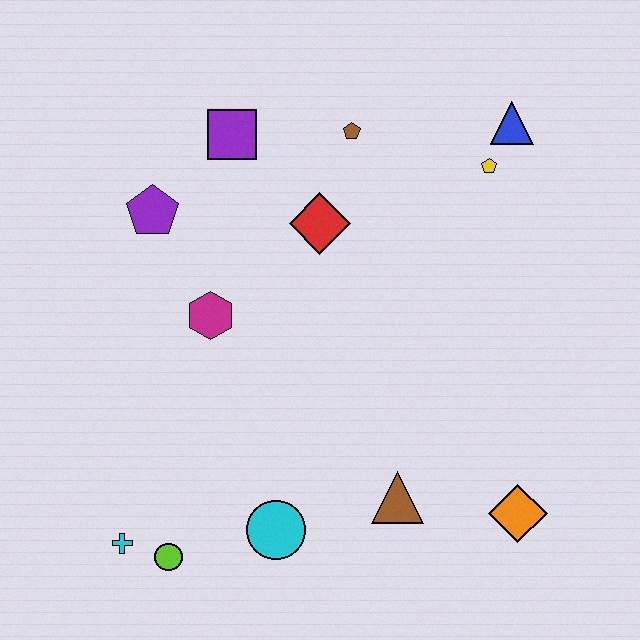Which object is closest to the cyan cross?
The lime circle is closest to the cyan cross.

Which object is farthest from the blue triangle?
The cyan cross is farthest from the blue triangle.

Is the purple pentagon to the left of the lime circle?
Yes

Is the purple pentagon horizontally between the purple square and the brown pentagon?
No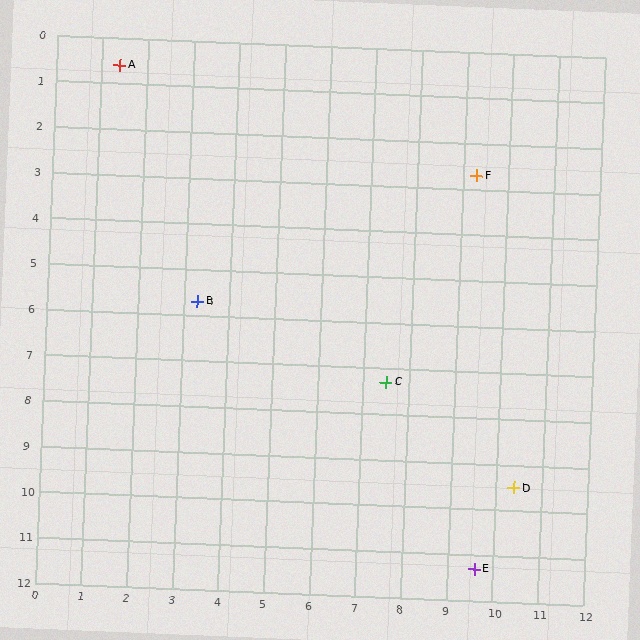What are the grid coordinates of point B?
Point B is at approximately (3.3, 5.7).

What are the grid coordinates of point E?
Point E is at approximately (9.6, 11.3).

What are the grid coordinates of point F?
Point F is at approximately (9.3, 2.7).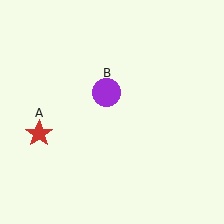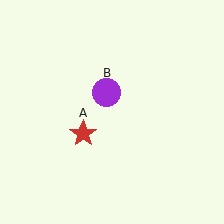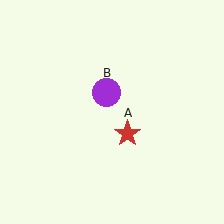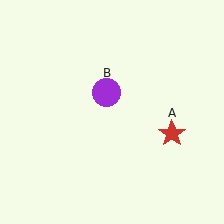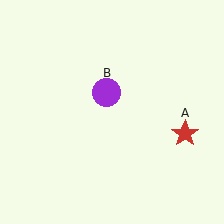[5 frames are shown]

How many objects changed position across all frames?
1 object changed position: red star (object A).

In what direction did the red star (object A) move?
The red star (object A) moved right.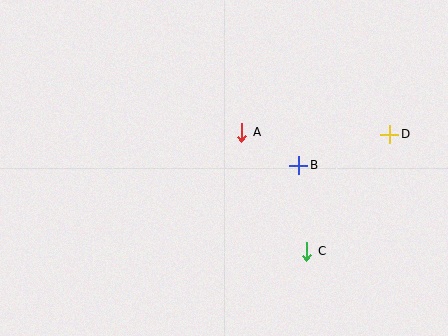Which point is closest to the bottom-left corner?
Point A is closest to the bottom-left corner.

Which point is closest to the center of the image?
Point A at (242, 132) is closest to the center.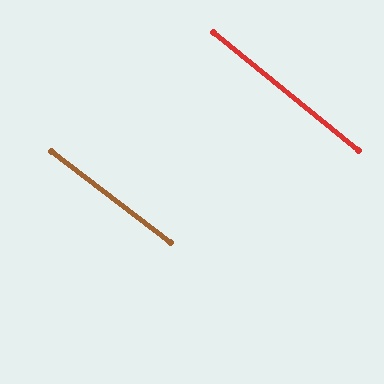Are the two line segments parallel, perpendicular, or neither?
Parallel — their directions differ by only 1.4°.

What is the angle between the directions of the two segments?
Approximately 1 degree.